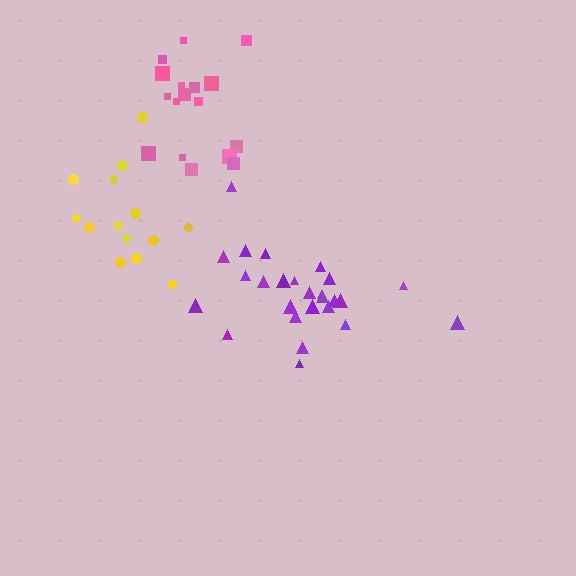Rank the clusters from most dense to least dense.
purple, pink, yellow.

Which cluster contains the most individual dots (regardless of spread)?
Purple (26).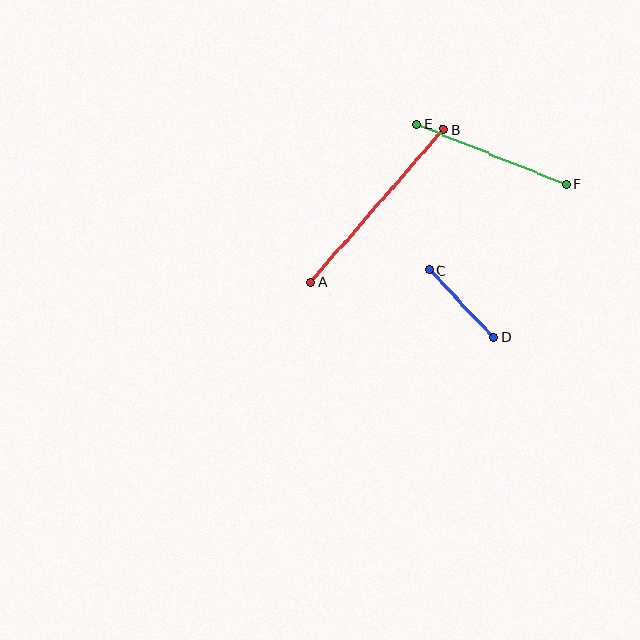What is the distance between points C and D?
The distance is approximately 93 pixels.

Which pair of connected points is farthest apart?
Points A and B are farthest apart.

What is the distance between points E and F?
The distance is approximately 161 pixels.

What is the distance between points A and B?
The distance is approximately 202 pixels.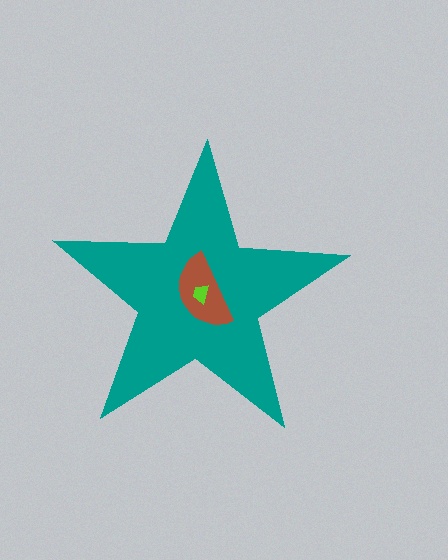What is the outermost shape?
The teal star.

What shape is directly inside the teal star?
The brown semicircle.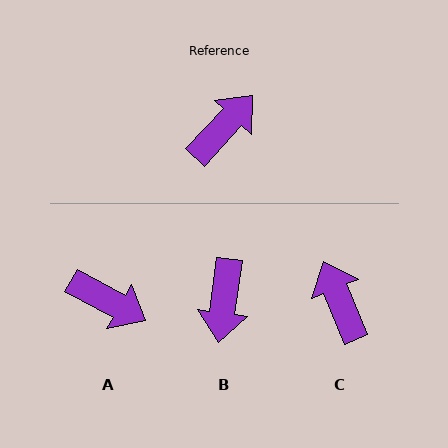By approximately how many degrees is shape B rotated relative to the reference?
Approximately 145 degrees clockwise.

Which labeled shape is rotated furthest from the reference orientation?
B, about 145 degrees away.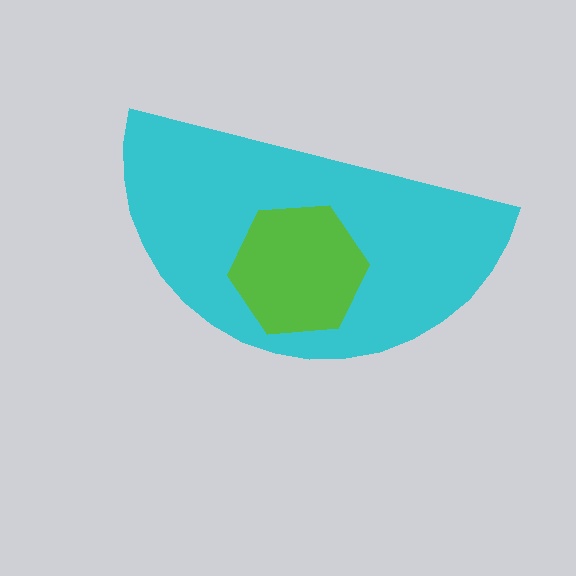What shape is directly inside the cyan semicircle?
The lime hexagon.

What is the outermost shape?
The cyan semicircle.